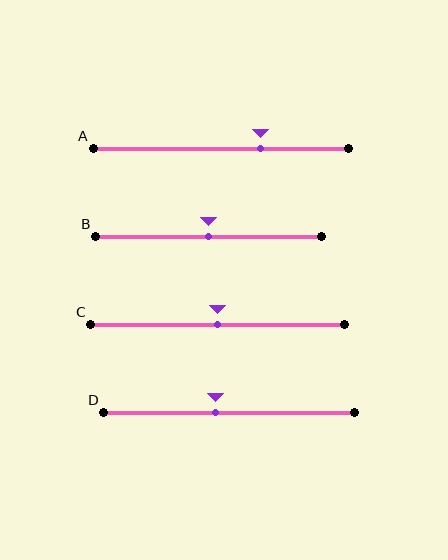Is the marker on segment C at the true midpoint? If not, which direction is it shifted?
Yes, the marker on segment C is at the true midpoint.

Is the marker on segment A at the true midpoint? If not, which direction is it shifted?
No, the marker on segment A is shifted to the right by about 15% of the segment length.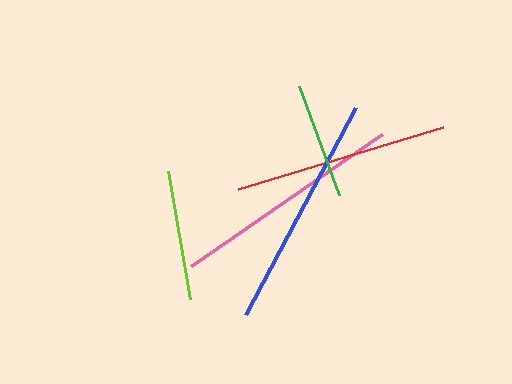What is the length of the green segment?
The green segment is approximately 116 pixels long.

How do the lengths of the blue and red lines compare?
The blue and red lines are approximately the same length.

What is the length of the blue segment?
The blue segment is approximately 235 pixels long.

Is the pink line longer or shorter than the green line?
The pink line is longer than the green line.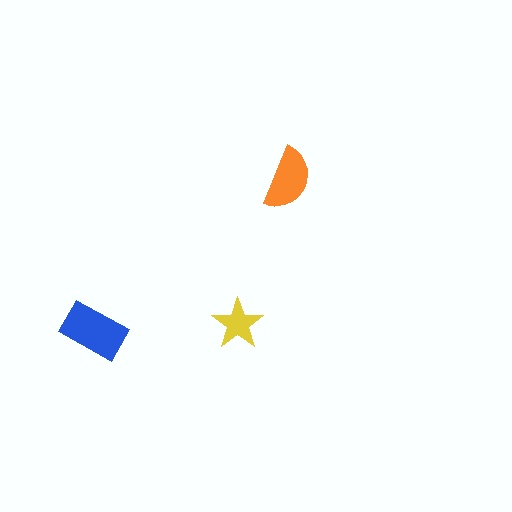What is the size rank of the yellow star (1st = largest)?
3rd.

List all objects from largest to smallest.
The blue rectangle, the orange semicircle, the yellow star.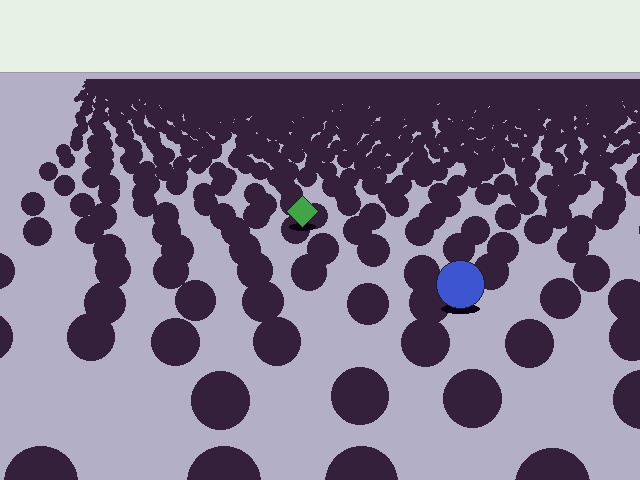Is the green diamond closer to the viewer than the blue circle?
No. The blue circle is closer — you can tell from the texture gradient: the ground texture is coarser near it.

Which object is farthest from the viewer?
The green diamond is farthest from the viewer. It appears smaller and the ground texture around it is denser.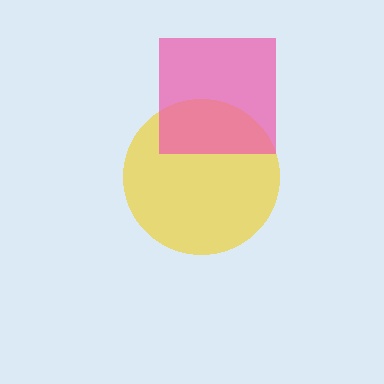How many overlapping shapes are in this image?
There are 2 overlapping shapes in the image.